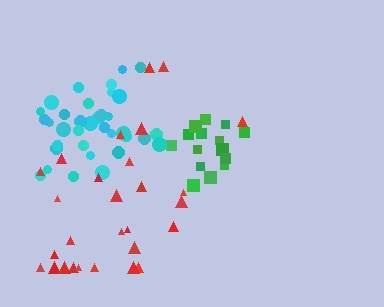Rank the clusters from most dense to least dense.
cyan, green, red.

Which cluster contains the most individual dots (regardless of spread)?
Cyan (35).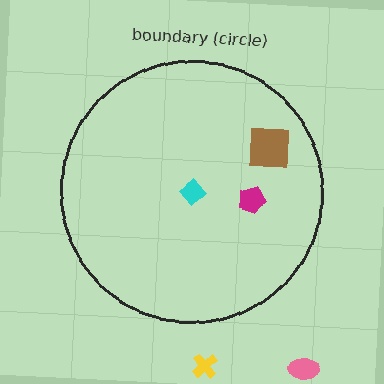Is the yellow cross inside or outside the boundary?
Outside.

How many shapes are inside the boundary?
3 inside, 2 outside.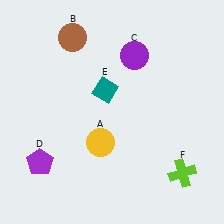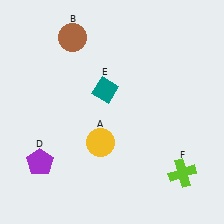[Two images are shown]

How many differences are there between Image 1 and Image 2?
There is 1 difference between the two images.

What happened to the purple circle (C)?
The purple circle (C) was removed in Image 2. It was in the top-right area of Image 1.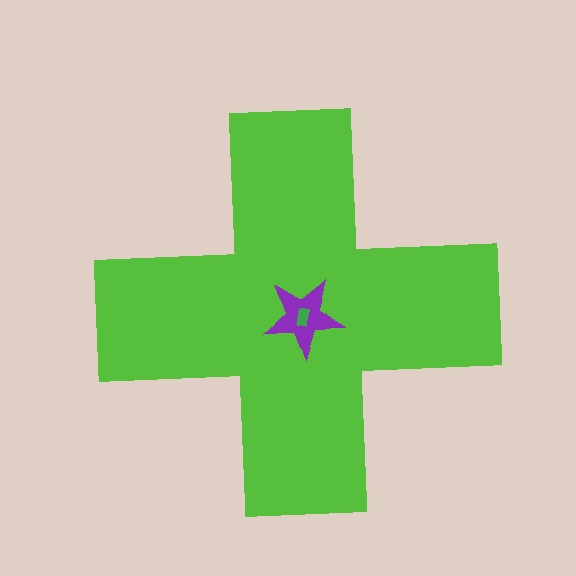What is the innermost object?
The green rectangle.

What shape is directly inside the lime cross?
The purple star.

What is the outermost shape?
The lime cross.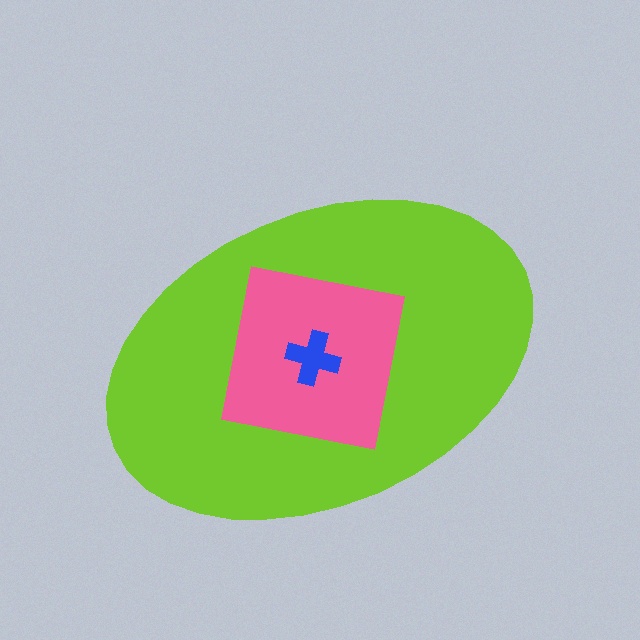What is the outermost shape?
The lime ellipse.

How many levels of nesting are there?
3.